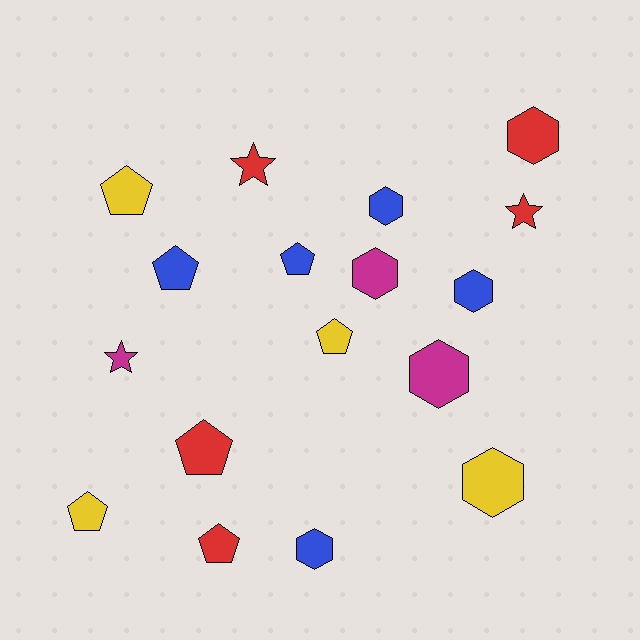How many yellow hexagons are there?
There is 1 yellow hexagon.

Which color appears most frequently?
Red, with 5 objects.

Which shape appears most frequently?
Hexagon, with 7 objects.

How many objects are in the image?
There are 17 objects.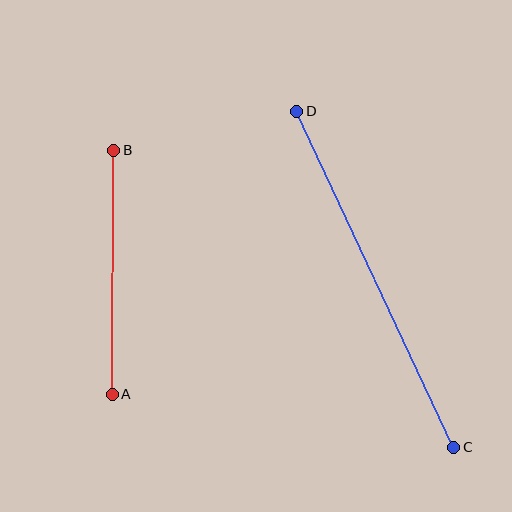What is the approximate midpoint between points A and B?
The midpoint is at approximately (113, 272) pixels.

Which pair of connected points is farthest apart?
Points C and D are farthest apart.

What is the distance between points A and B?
The distance is approximately 244 pixels.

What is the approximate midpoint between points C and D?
The midpoint is at approximately (375, 279) pixels.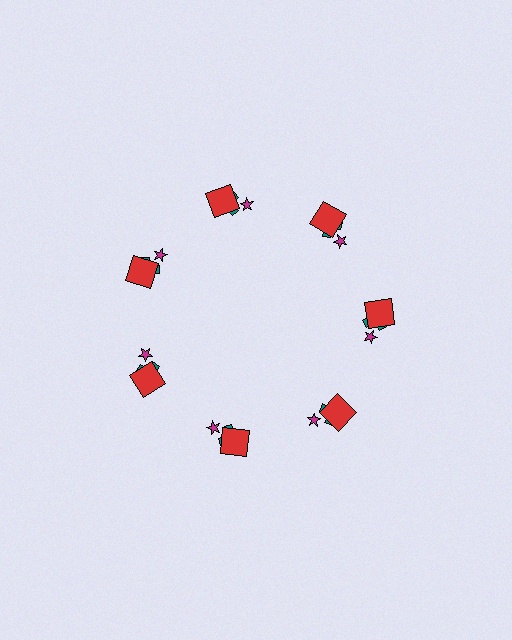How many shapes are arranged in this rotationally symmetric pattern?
There are 21 shapes, arranged in 7 groups of 3.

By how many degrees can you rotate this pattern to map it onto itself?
The pattern maps onto itself every 51 degrees of rotation.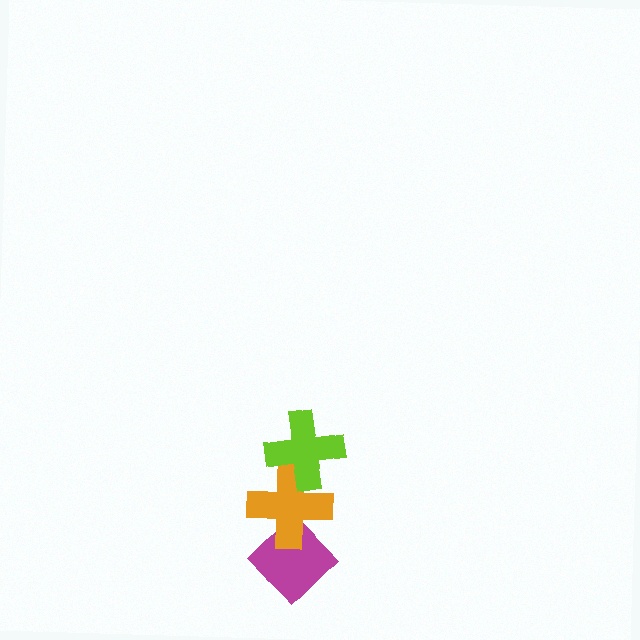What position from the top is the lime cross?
The lime cross is 1st from the top.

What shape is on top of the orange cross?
The lime cross is on top of the orange cross.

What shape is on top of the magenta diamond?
The orange cross is on top of the magenta diamond.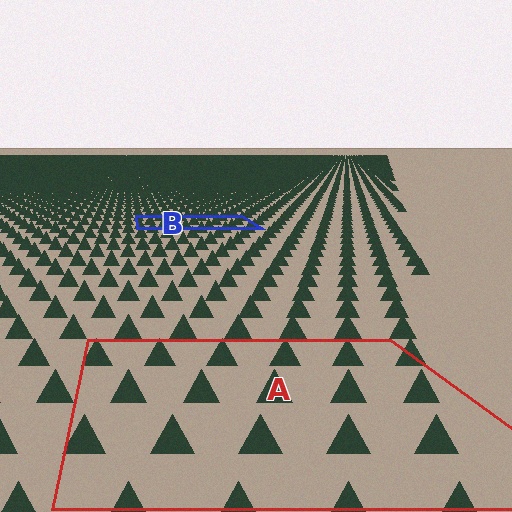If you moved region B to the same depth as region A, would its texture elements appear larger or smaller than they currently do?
They would appear larger. At a closer depth, the same texture elements are projected at a bigger on-screen size.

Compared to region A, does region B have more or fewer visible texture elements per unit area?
Region B has more texture elements per unit area — they are packed more densely because it is farther away.